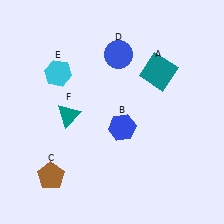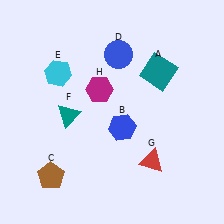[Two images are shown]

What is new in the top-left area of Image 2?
A magenta hexagon (H) was added in the top-left area of Image 2.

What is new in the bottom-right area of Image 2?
A red triangle (G) was added in the bottom-right area of Image 2.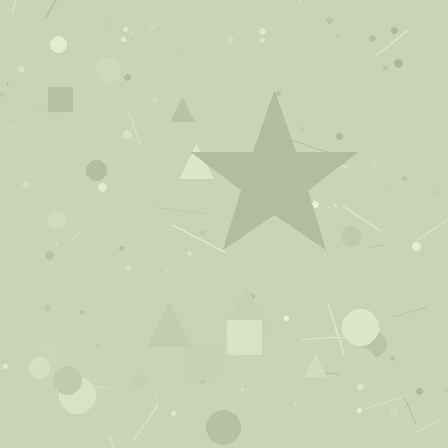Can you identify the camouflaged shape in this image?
The camouflaged shape is a star.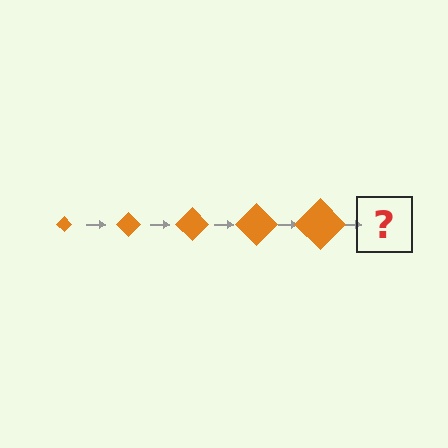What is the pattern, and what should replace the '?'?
The pattern is that the diamond gets progressively larger each step. The '?' should be an orange diamond, larger than the previous one.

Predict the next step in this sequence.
The next step is an orange diamond, larger than the previous one.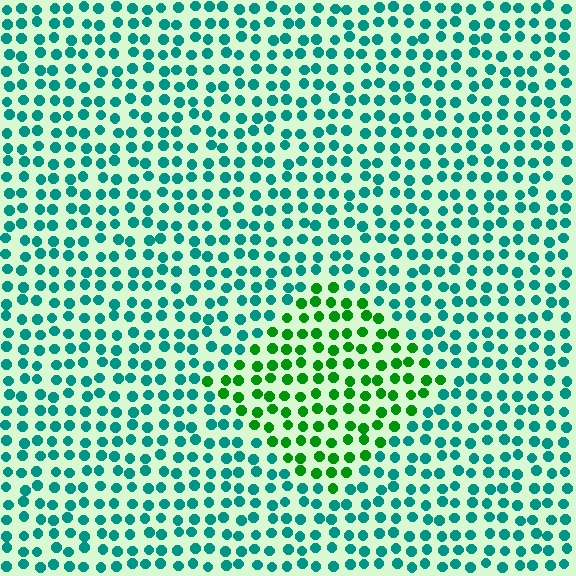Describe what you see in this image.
The image is filled with small teal elements in a uniform arrangement. A diamond-shaped region is visible where the elements are tinted to a slightly different hue, forming a subtle color boundary.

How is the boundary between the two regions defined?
The boundary is defined purely by a slight shift in hue (about 48 degrees). Spacing, size, and orientation are identical on both sides.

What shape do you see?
I see a diamond.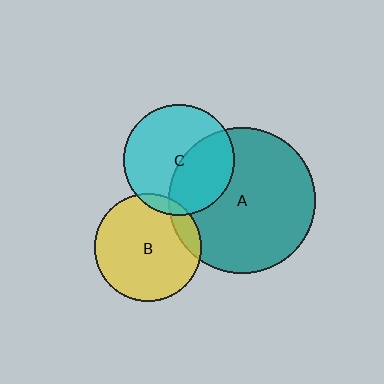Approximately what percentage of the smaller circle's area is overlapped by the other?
Approximately 10%.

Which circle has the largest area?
Circle A (teal).